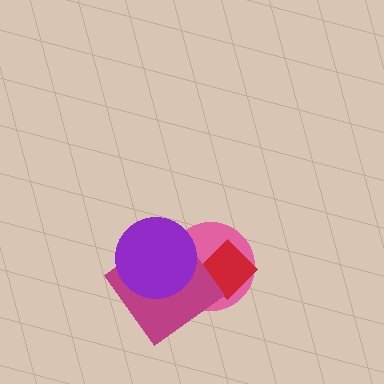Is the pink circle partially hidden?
Yes, it is partially covered by another shape.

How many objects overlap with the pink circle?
3 objects overlap with the pink circle.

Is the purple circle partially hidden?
No, no other shape covers it.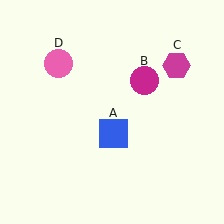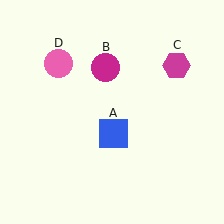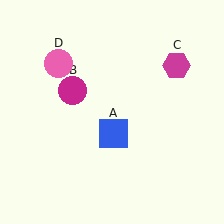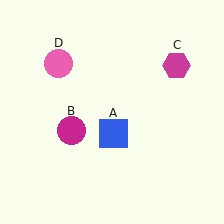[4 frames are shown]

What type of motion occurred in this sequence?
The magenta circle (object B) rotated counterclockwise around the center of the scene.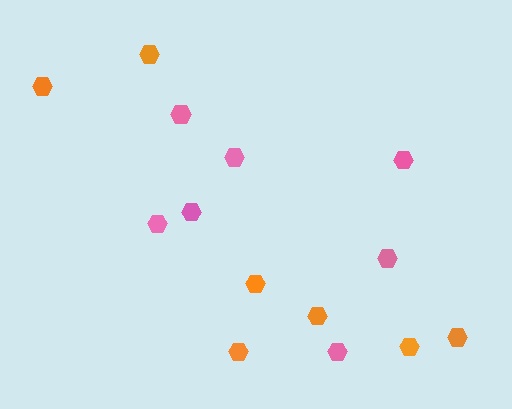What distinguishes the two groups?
There are 2 groups: one group of orange hexagons (7) and one group of pink hexagons (7).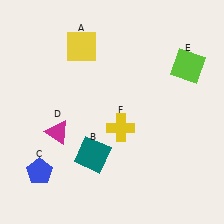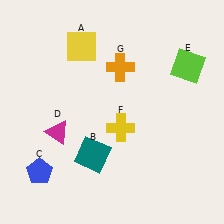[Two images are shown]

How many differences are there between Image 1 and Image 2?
There is 1 difference between the two images.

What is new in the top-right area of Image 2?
An orange cross (G) was added in the top-right area of Image 2.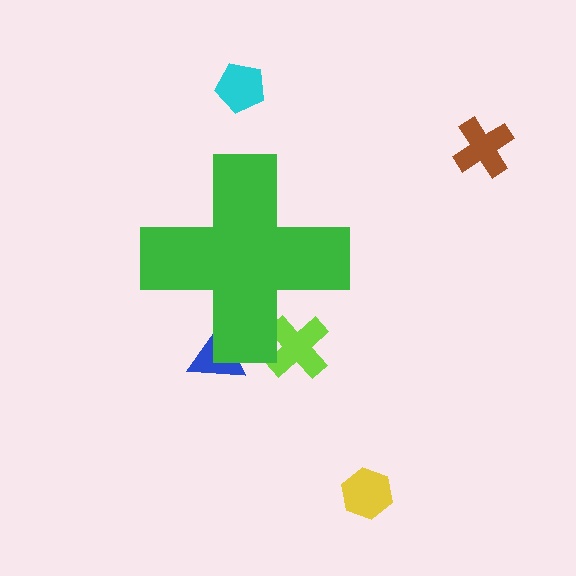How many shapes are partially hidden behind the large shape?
2 shapes are partially hidden.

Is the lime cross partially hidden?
Yes, the lime cross is partially hidden behind the green cross.